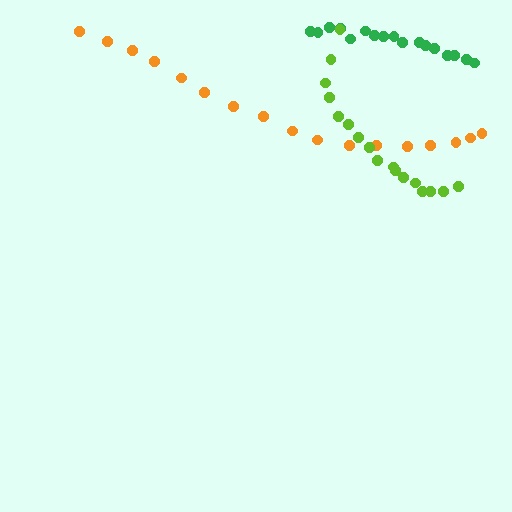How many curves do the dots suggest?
There are 3 distinct paths.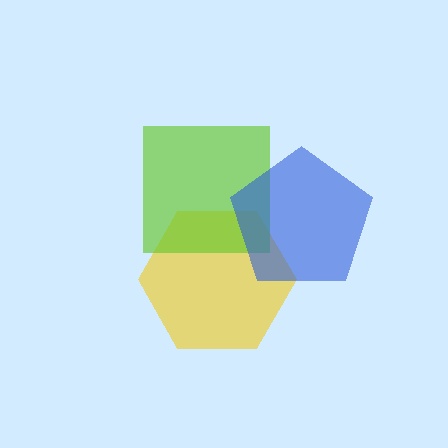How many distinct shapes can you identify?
There are 3 distinct shapes: a yellow hexagon, a lime square, a blue pentagon.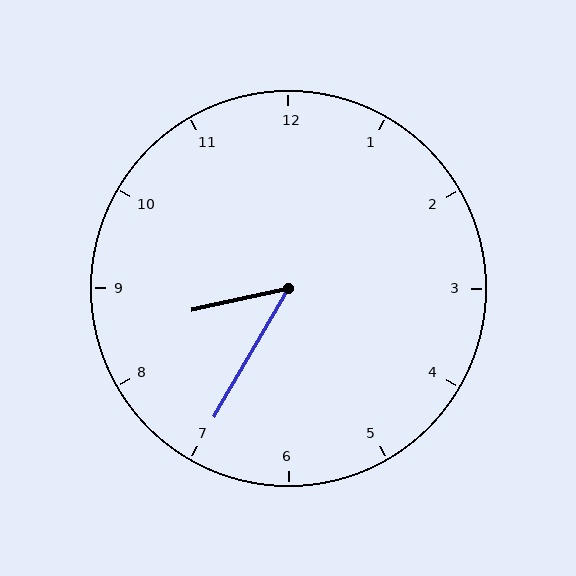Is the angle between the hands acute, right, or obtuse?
It is acute.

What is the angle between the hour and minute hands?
Approximately 48 degrees.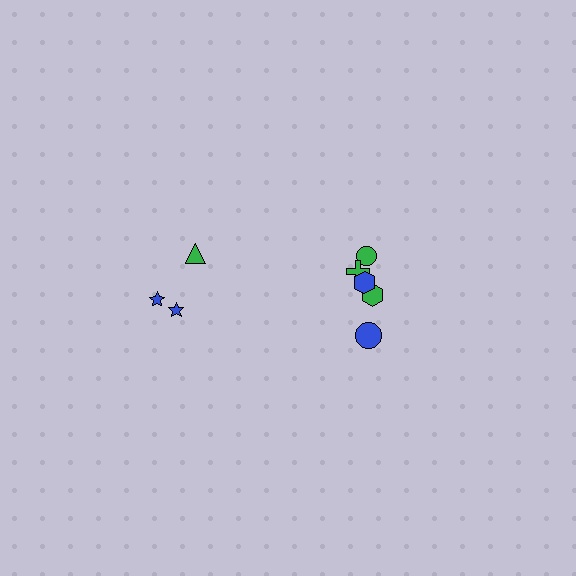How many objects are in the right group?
There are 5 objects.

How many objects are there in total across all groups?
There are 8 objects.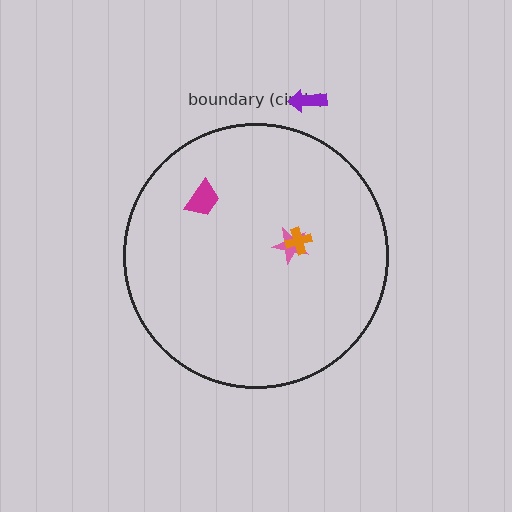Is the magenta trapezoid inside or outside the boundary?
Inside.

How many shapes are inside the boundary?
3 inside, 1 outside.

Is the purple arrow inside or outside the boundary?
Outside.